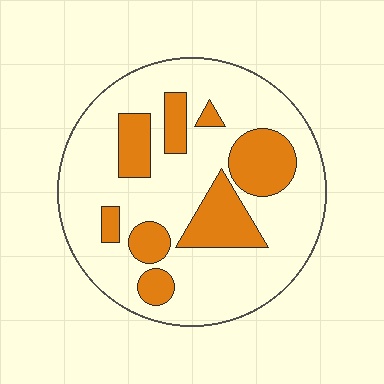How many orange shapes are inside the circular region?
8.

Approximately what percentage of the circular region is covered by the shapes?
Approximately 25%.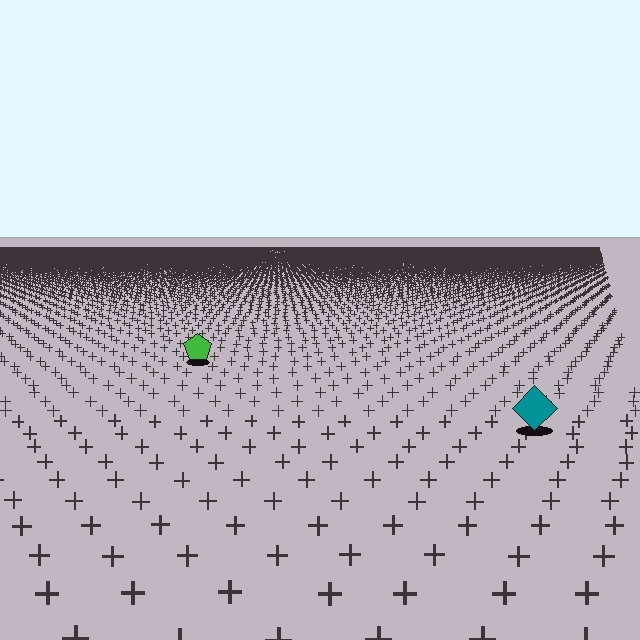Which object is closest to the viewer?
The teal diamond is closest. The texture marks near it are larger and more spread out.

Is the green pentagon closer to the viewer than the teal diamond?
No. The teal diamond is closer — you can tell from the texture gradient: the ground texture is coarser near it.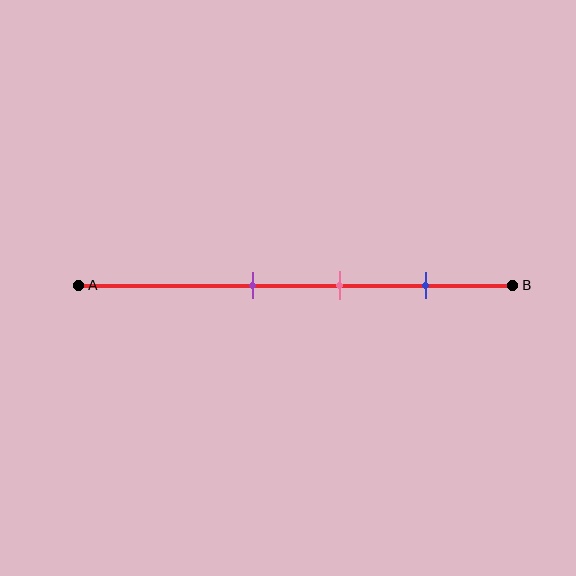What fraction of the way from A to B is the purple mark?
The purple mark is approximately 40% (0.4) of the way from A to B.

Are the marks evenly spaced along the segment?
Yes, the marks are approximately evenly spaced.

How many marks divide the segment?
There are 3 marks dividing the segment.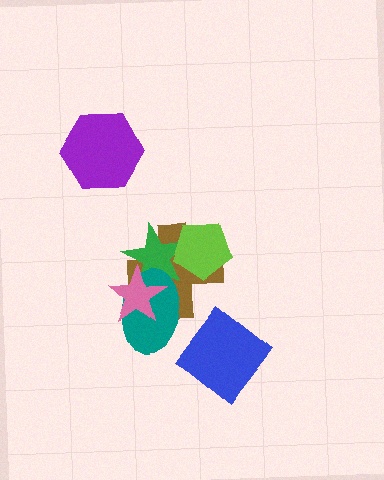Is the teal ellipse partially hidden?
Yes, it is partially covered by another shape.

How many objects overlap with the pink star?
3 objects overlap with the pink star.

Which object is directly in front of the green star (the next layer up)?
The lime pentagon is directly in front of the green star.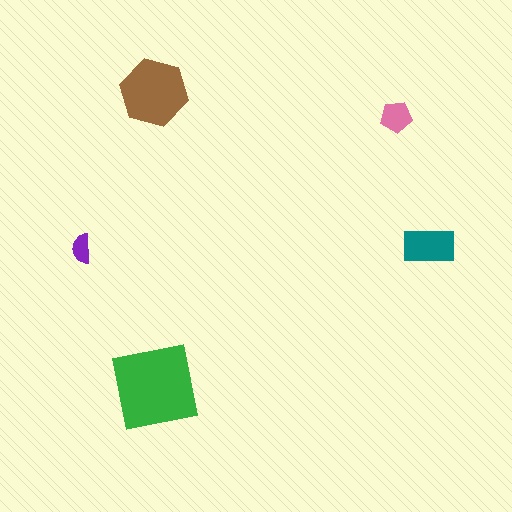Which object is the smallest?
The purple semicircle.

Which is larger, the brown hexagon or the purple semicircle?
The brown hexagon.